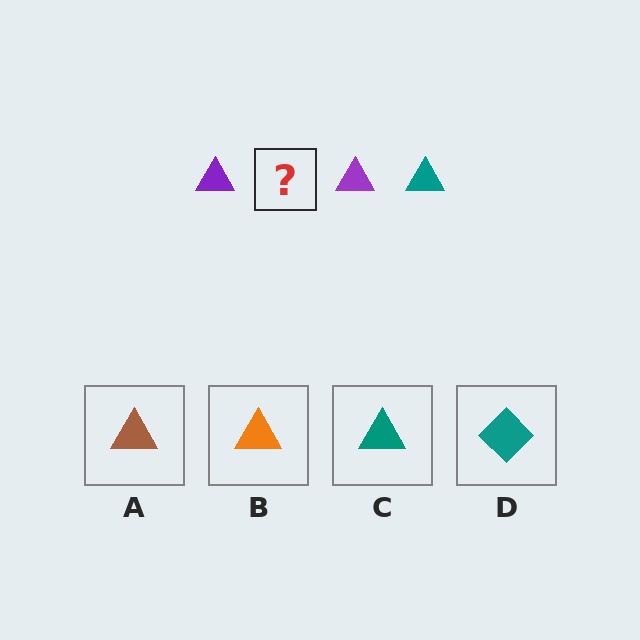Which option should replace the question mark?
Option C.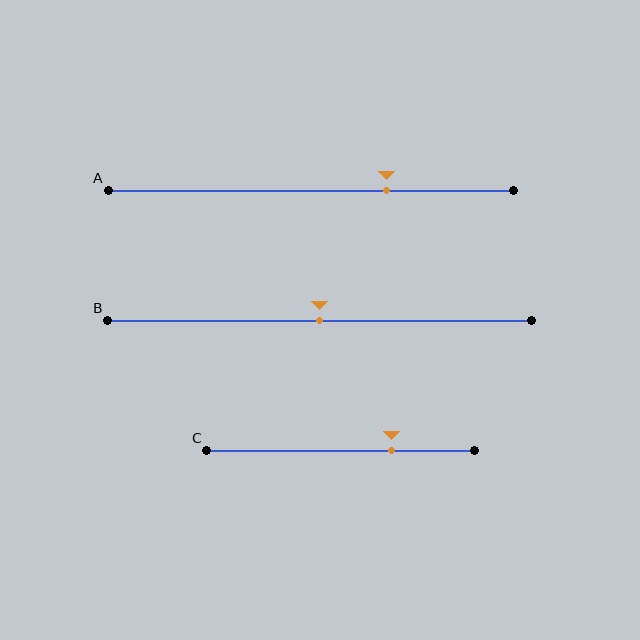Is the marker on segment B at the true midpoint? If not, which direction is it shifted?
Yes, the marker on segment B is at the true midpoint.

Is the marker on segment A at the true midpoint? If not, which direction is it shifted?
No, the marker on segment A is shifted to the right by about 19% of the segment length.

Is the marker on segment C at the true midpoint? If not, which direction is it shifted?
No, the marker on segment C is shifted to the right by about 19% of the segment length.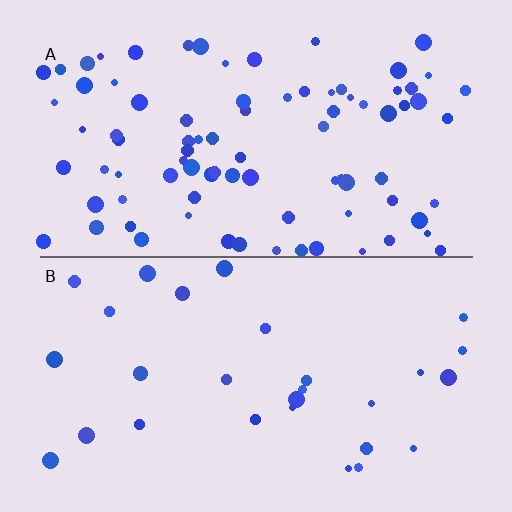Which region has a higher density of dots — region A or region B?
A (the top).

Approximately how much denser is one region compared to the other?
Approximately 3.0× — region A over region B.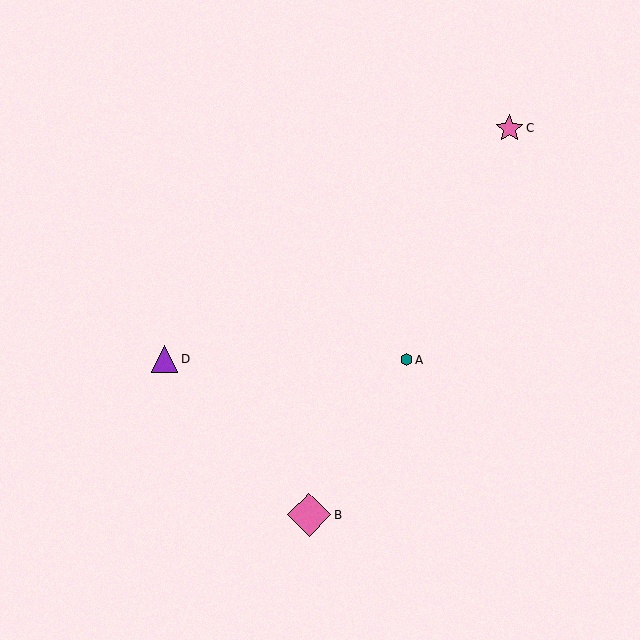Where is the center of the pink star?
The center of the pink star is at (510, 129).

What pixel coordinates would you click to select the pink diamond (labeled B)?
Click at (309, 515) to select the pink diamond B.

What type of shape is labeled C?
Shape C is a pink star.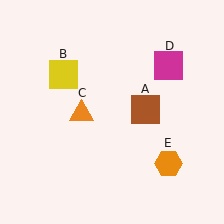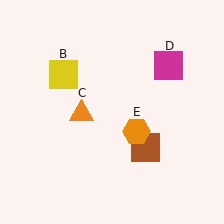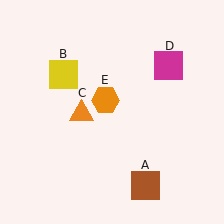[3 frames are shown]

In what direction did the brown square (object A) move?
The brown square (object A) moved down.